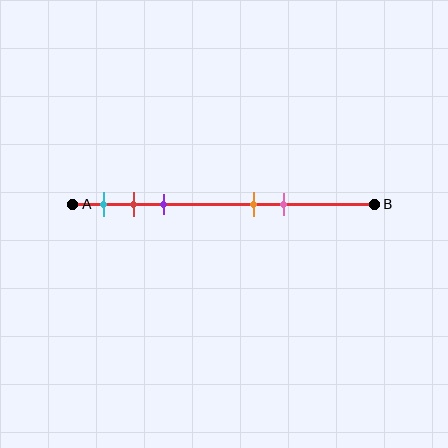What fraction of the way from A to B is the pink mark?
The pink mark is approximately 70% (0.7) of the way from A to B.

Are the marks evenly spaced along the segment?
No, the marks are not evenly spaced.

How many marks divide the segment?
There are 5 marks dividing the segment.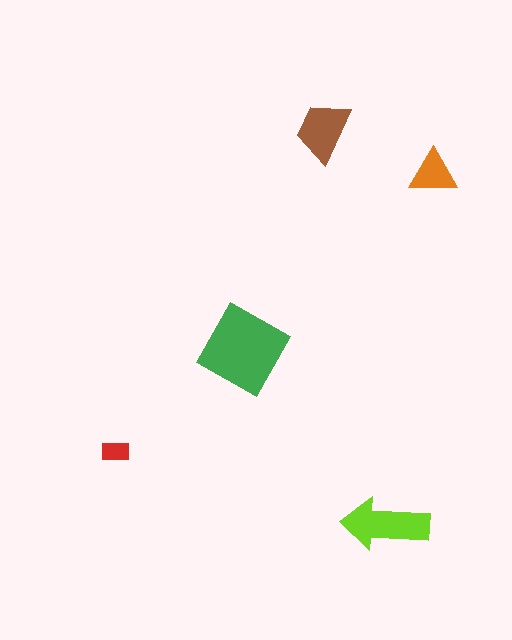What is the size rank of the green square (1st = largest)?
1st.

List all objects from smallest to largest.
The red rectangle, the orange triangle, the brown trapezoid, the lime arrow, the green square.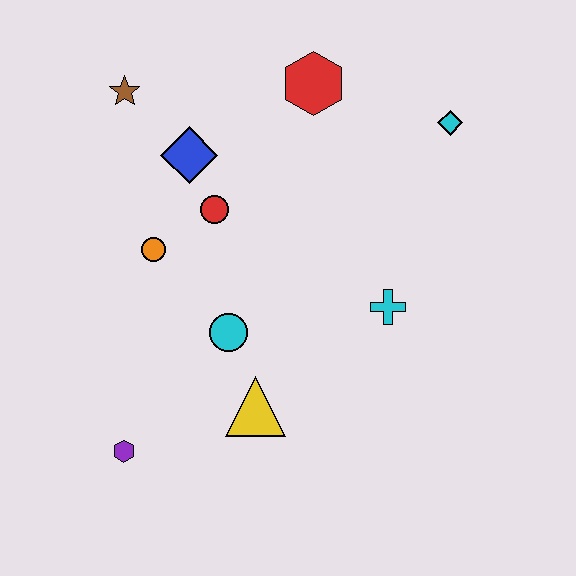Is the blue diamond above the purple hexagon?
Yes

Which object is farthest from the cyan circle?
The cyan diamond is farthest from the cyan circle.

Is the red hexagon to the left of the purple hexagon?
No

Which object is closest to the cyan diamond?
The red hexagon is closest to the cyan diamond.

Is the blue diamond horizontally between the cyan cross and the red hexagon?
No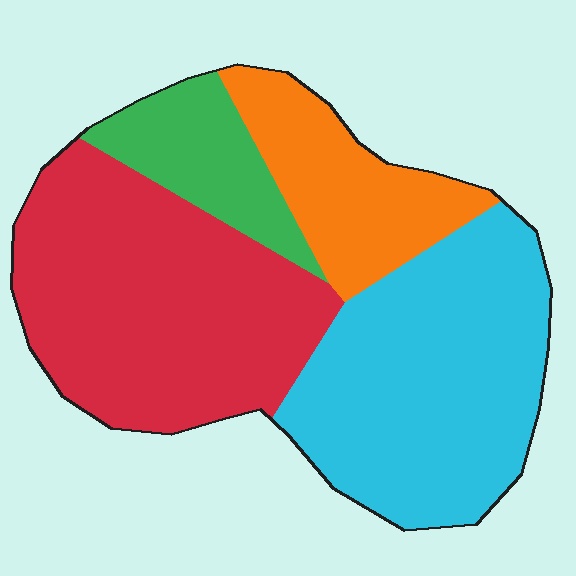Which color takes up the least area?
Green, at roughly 10%.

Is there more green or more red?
Red.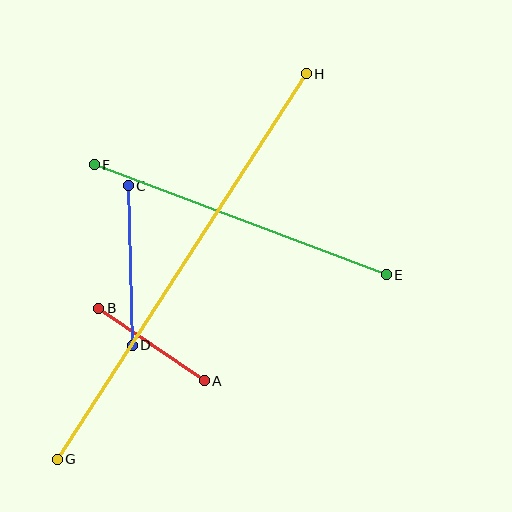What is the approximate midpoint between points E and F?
The midpoint is at approximately (240, 220) pixels.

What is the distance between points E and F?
The distance is approximately 312 pixels.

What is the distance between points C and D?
The distance is approximately 160 pixels.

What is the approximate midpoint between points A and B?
The midpoint is at approximately (151, 345) pixels.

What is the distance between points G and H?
The distance is approximately 459 pixels.